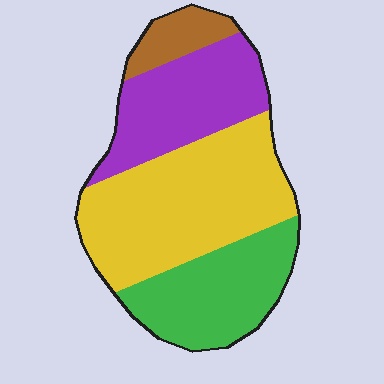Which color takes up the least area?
Brown, at roughly 10%.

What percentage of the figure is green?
Green takes up about one quarter (1/4) of the figure.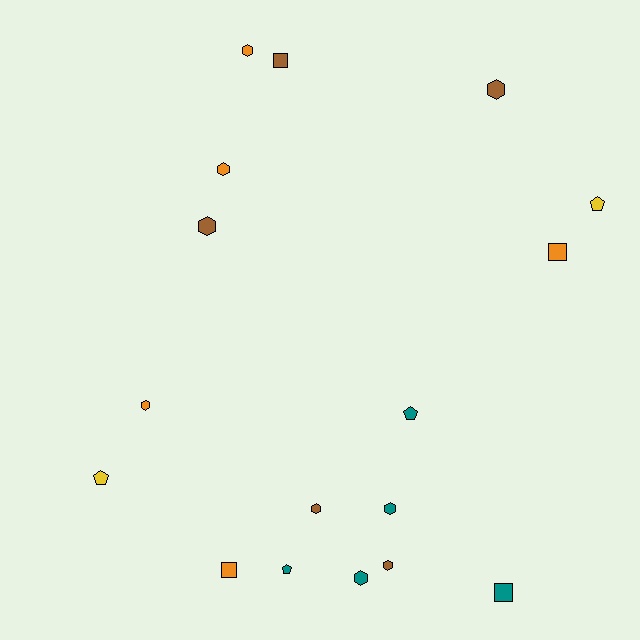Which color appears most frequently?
Teal, with 5 objects.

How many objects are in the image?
There are 17 objects.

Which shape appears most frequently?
Hexagon, with 9 objects.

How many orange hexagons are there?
There are 3 orange hexagons.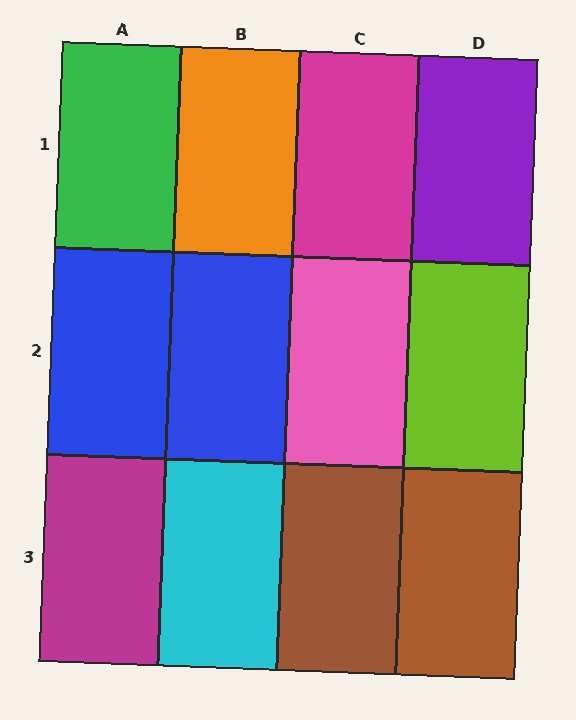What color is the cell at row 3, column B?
Cyan.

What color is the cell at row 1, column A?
Green.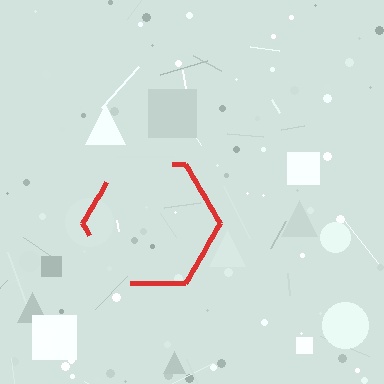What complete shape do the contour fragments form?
The contour fragments form a hexagon.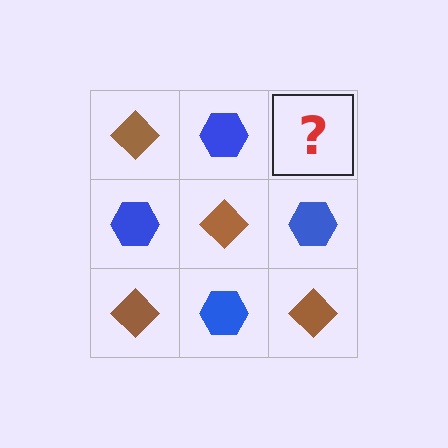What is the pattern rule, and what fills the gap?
The rule is that it alternates brown diamond and blue hexagon in a checkerboard pattern. The gap should be filled with a brown diamond.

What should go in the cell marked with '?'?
The missing cell should contain a brown diamond.